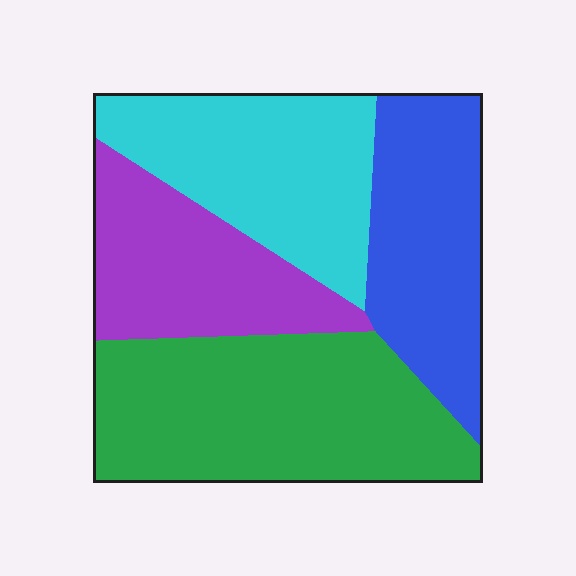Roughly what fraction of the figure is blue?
Blue takes up less than a quarter of the figure.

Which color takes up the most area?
Green, at roughly 35%.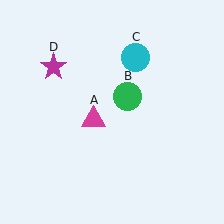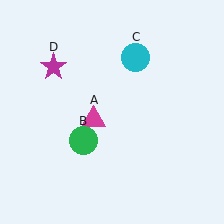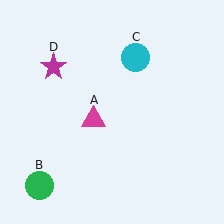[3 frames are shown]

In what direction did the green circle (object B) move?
The green circle (object B) moved down and to the left.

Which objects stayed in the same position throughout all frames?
Magenta triangle (object A) and cyan circle (object C) and magenta star (object D) remained stationary.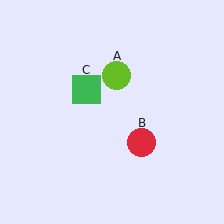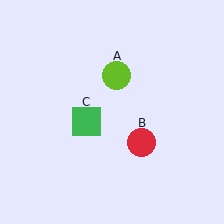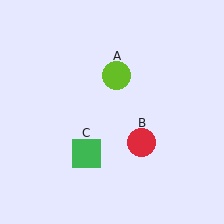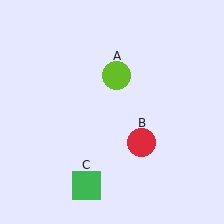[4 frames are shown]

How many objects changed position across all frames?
1 object changed position: green square (object C).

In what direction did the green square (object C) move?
The green square (object C) moved down.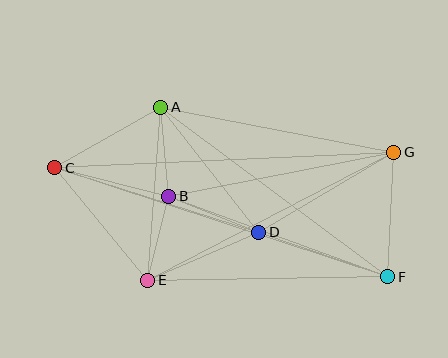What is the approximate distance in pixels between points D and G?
The distance between D and G is approximately 157 pixels.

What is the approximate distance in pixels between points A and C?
The distance between A and C is approximately 122 pixels.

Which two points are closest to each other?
Points B and E are closest to each other.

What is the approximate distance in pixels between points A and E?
The distance between A and E is approximately 173 pixels.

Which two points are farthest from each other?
Points C and F are farthest from each other.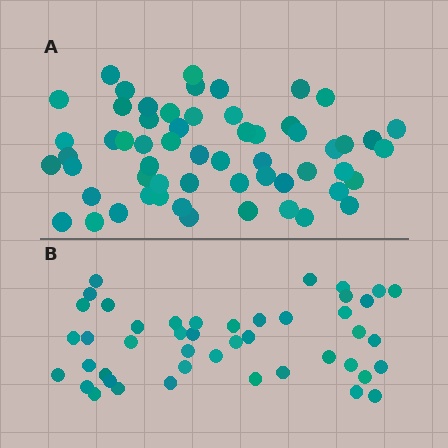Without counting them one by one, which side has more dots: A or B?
Region A (the top region) has more dots.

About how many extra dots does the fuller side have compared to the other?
Region A has approximately 15 more dots than region B.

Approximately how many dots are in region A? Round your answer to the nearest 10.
About 60 dots. (The exact count is 58, which rounds to 60.)